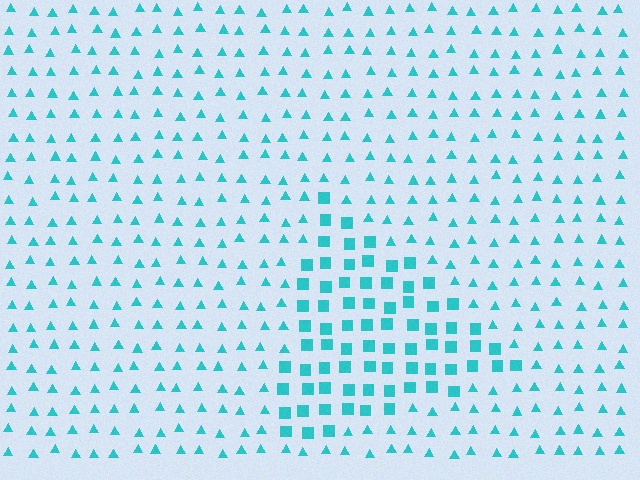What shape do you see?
I see a triangle.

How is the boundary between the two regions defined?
The boundary is defined by a change in element shape: squares inside vs. triangles outside. All elements share the same color and spacing.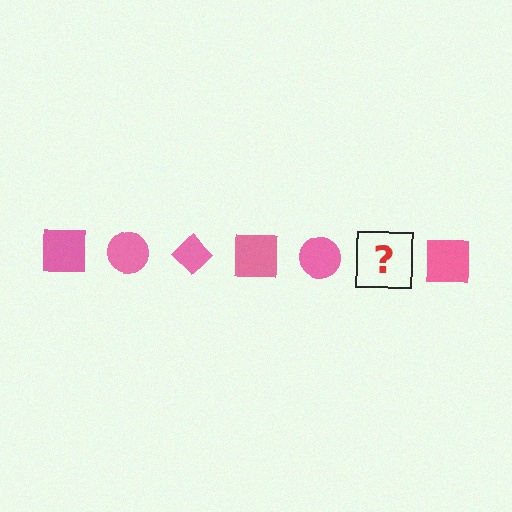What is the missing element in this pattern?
The missing element is a pink diamond.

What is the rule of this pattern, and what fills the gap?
The rule is that the pattern cycles through square, circle, diamond shapes in pink. The gap should be filled with a pink diamond.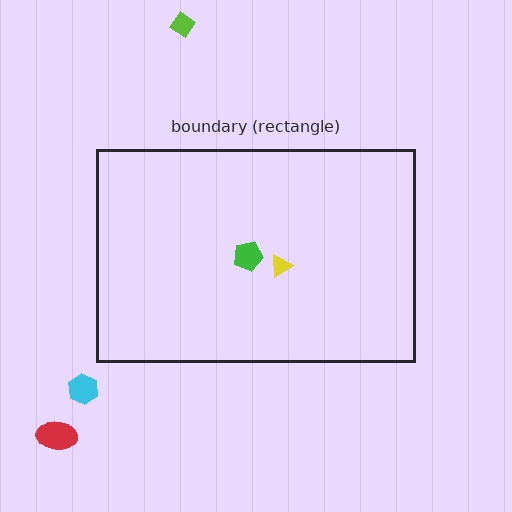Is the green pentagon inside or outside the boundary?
Inside.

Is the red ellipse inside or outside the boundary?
Outside.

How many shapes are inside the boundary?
2 inside, 3 outside.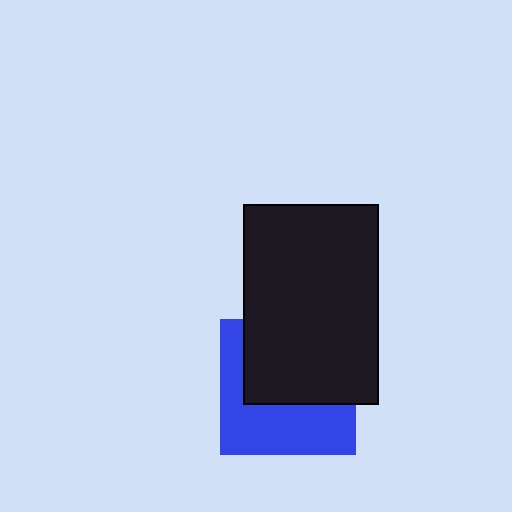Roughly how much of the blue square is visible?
About half of it is visible (roughly 48%).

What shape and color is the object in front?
The object in front is a black rectangle.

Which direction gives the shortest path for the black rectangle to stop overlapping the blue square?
Moving up gives the shortest separation.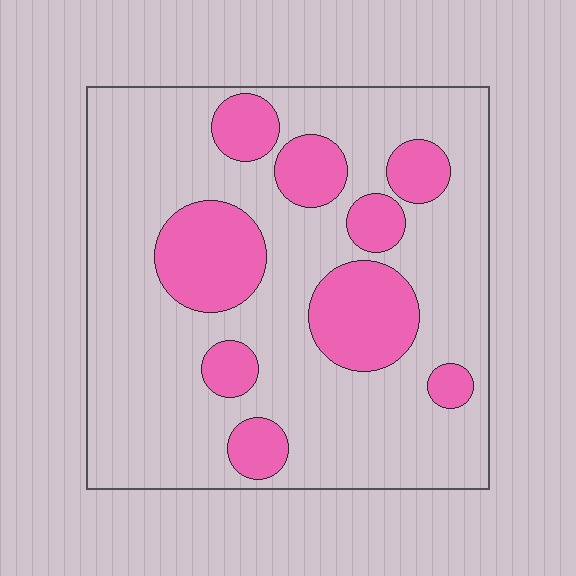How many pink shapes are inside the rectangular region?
9.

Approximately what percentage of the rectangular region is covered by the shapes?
Approximately 25%.